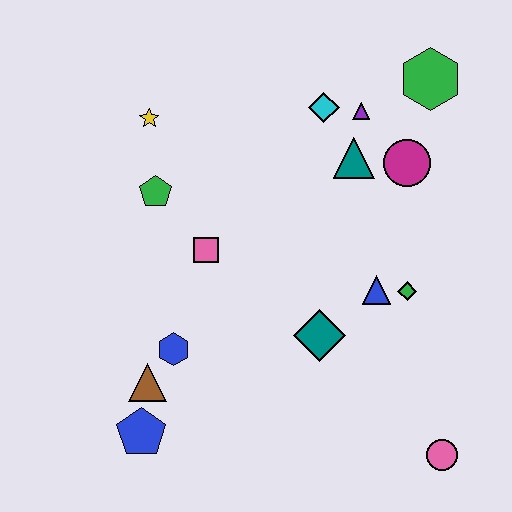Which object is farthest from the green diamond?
The yellow star is farthest from the green diamond.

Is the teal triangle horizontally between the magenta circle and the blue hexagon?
Yes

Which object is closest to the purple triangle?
The cyan diamond is closest to the purple triangle.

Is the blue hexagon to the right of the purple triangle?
No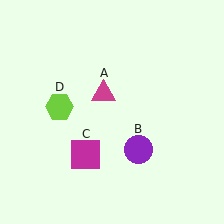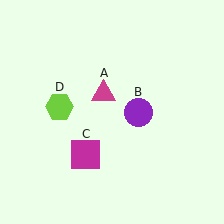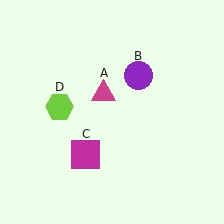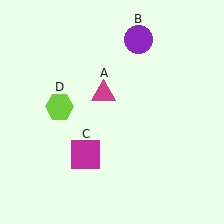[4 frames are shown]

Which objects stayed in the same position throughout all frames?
Magenta triangle (object A) and magenta square (object C) and lime hexagon (object D) remained stationary.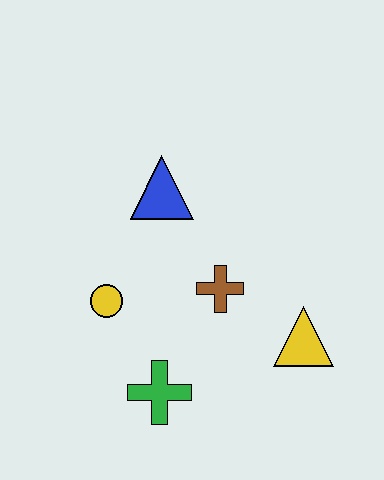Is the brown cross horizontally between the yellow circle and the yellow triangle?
Yes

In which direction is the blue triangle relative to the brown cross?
The blue triangle is above the brown cross.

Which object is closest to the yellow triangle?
The brown cross is closest to the yellow triangle.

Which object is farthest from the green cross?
The blue triangle is farthest from the green cross.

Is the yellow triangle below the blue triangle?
Yes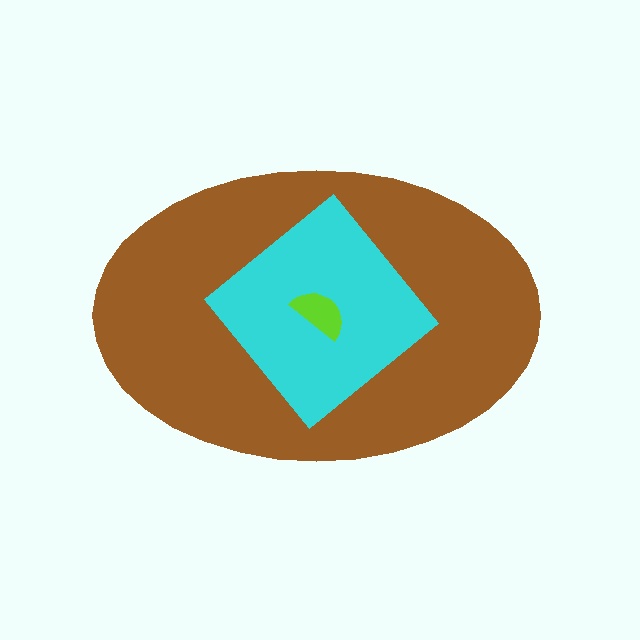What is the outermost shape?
The brown ellipse.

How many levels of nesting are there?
3.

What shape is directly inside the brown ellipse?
The cyan diamond.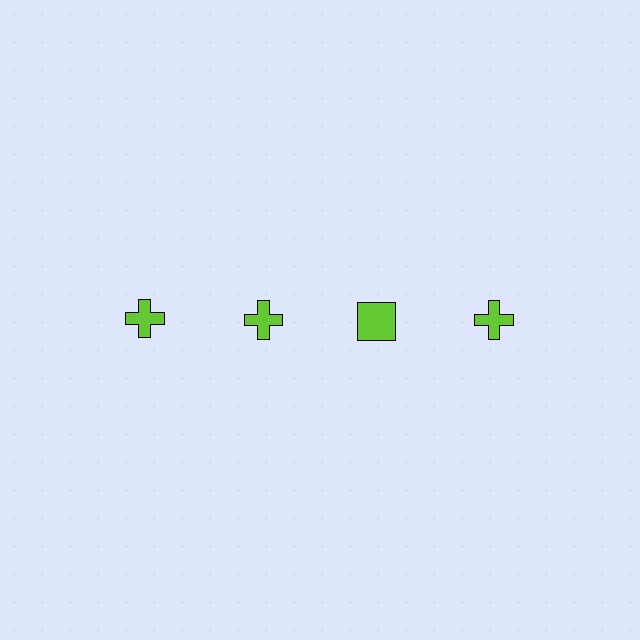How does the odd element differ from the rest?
It has a different shape: square instead of cross.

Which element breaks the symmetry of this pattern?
The lime square in the top row, center column breaks the symmetry. All other shapes are lime crosses.